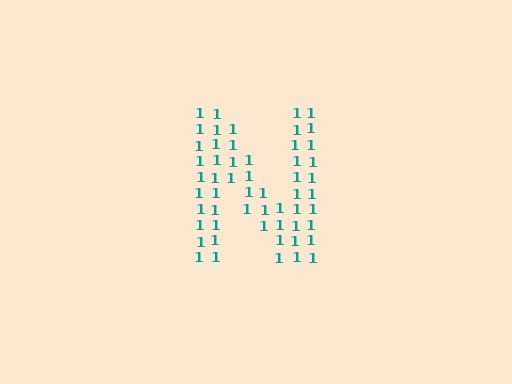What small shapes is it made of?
It is made of small digit 1's.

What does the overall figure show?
The overall figure shows the letter N.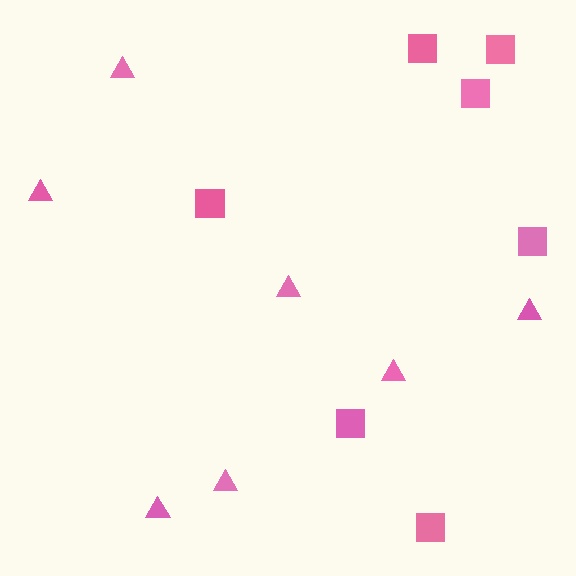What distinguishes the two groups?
There are 2 groups: one group of triangles (7) and one group of squares (7).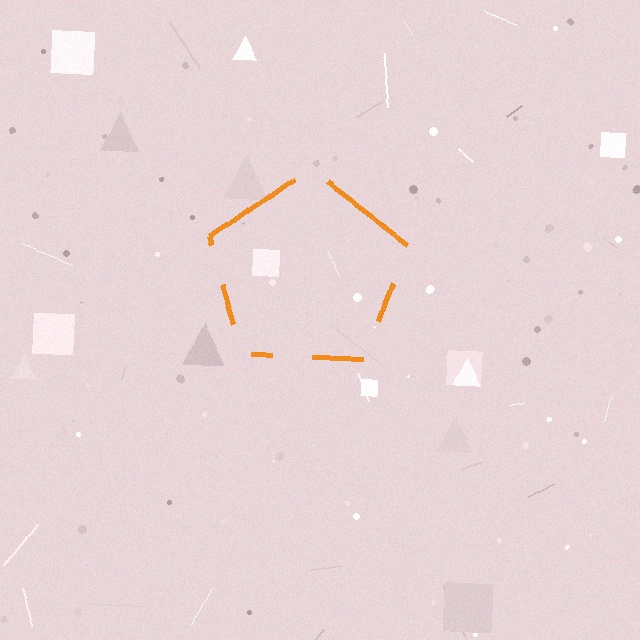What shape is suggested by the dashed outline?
The dashed outline suggests a pentagon.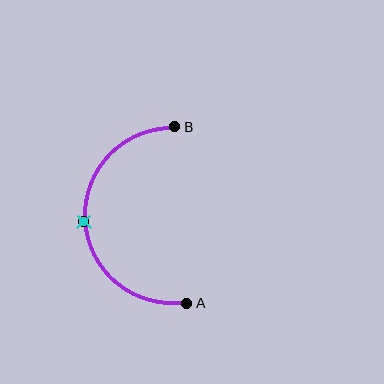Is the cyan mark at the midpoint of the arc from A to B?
Yes. The cyan mark lies on the arc at equal arc-length from both A and B — it is the arc midpoint.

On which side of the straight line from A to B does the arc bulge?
The arc bulges to the left of the straight line connecting A and B.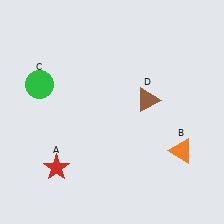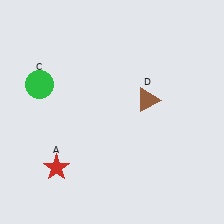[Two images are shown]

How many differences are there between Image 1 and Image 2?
There is 1 difference between the two images.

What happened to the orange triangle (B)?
The orange triangle (B) was removed in Image 2. It was in the bottom-right area of Image 1.